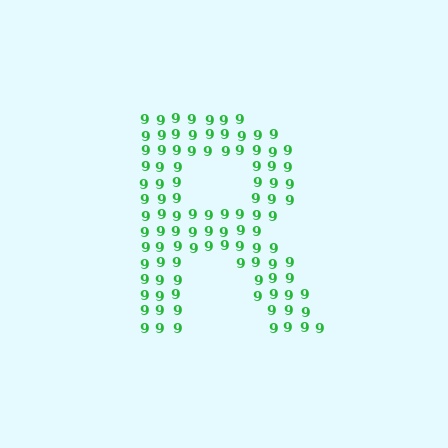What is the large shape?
The large shape is the letter R.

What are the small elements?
The small elements are digit 9's.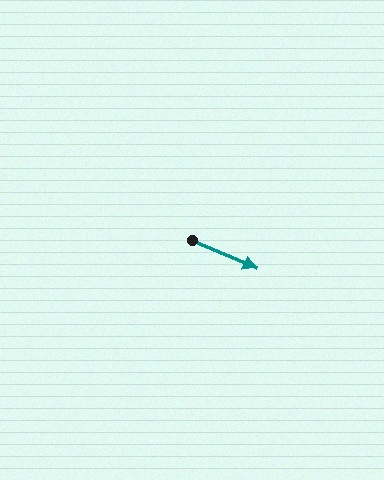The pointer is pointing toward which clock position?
Roughly 4 o'clock.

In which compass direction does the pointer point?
Southeast.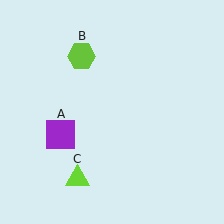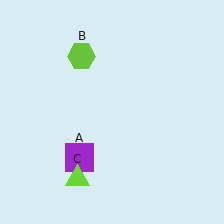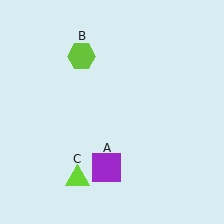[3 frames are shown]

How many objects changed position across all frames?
1 object changed position: purple square (object A).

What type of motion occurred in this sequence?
The purple square (object A) rotated counterclockwise around the center of the scene.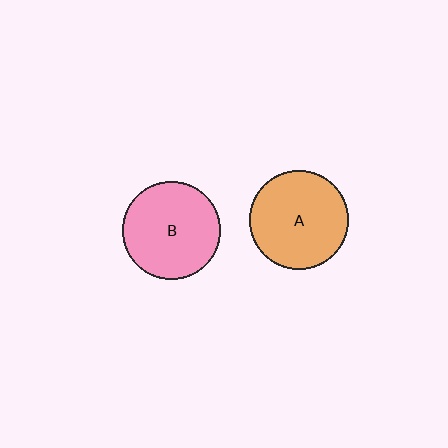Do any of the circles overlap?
No, none of the circles overlap.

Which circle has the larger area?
Circle A (orange).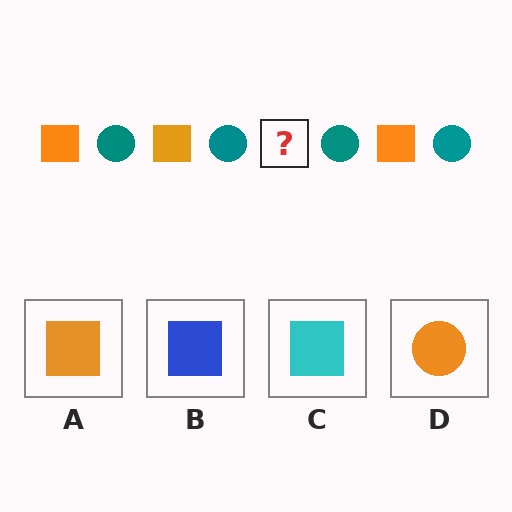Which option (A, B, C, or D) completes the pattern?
A.